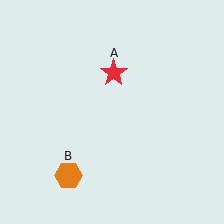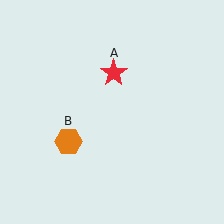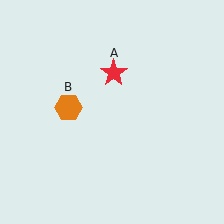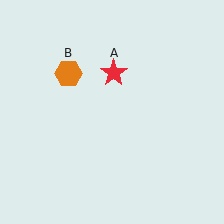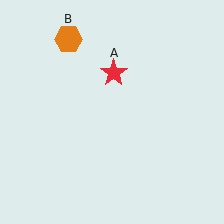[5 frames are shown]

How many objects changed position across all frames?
1 object changed position: orange hexagon (object B).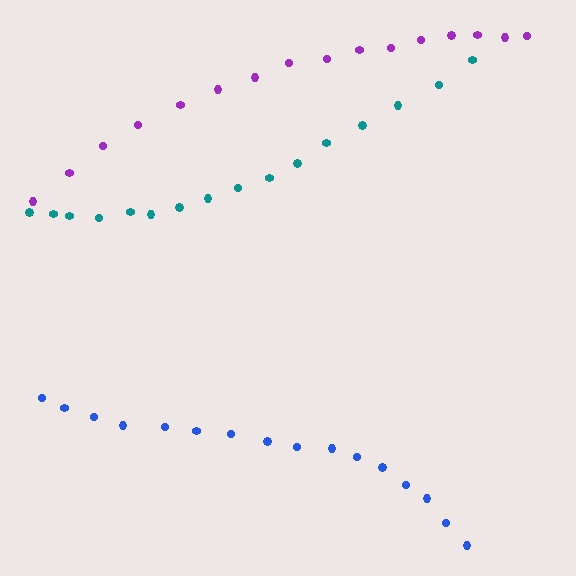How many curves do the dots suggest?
There are 3 distinct paths.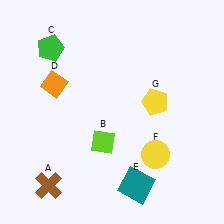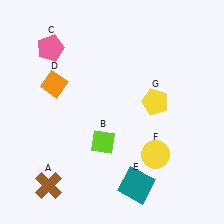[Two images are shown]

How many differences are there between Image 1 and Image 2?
There is 1 difference between the two images.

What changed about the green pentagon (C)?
In Image 1, C is green. In Image 2, it changed to pink.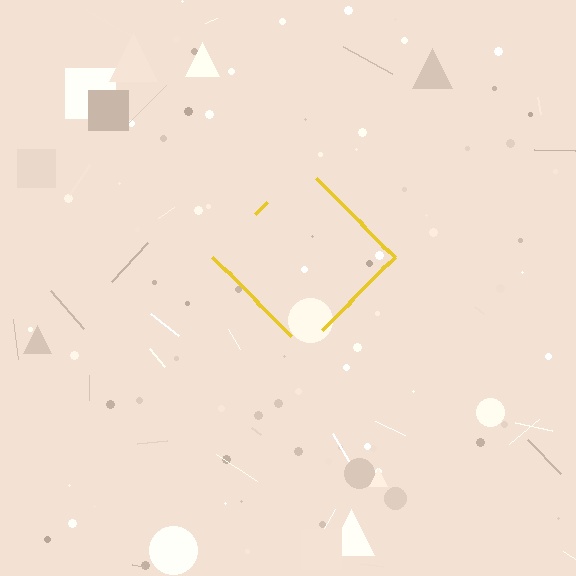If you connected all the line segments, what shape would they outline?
They would outline a diamond.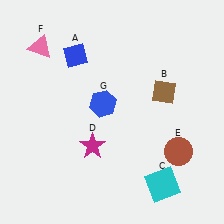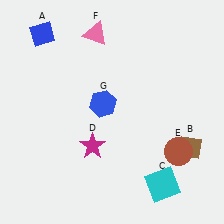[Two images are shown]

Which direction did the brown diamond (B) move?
The brown diamond (B) moved down.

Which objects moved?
The objects that moved are: the blue diamond (A), the brown diamond (B), the pink triangle (F).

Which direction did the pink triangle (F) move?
The pink triangle (F) moved right.